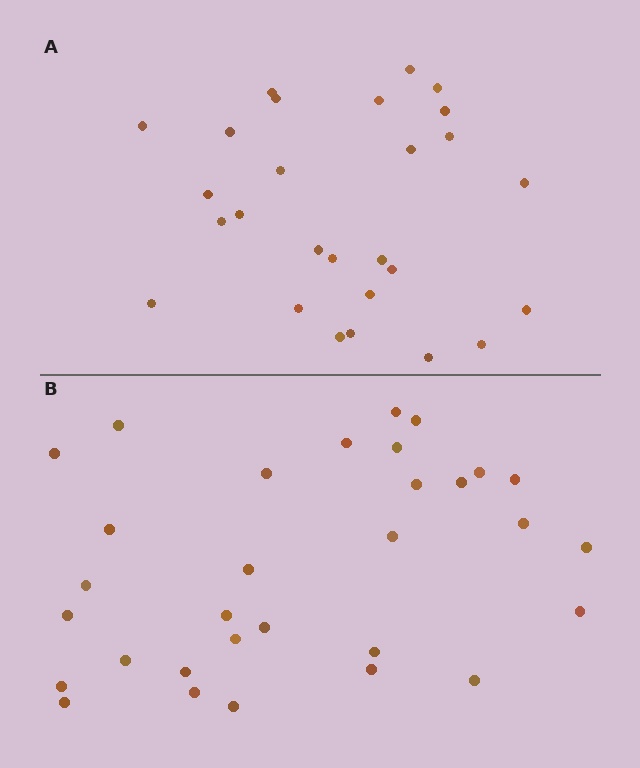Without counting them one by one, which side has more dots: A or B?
Region B (the bottom region) has more dots.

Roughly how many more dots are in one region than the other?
Region B has about 4 more dots than region A.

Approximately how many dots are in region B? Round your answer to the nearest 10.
About 30 dots. (The exact count is 31, which rounds to 30.)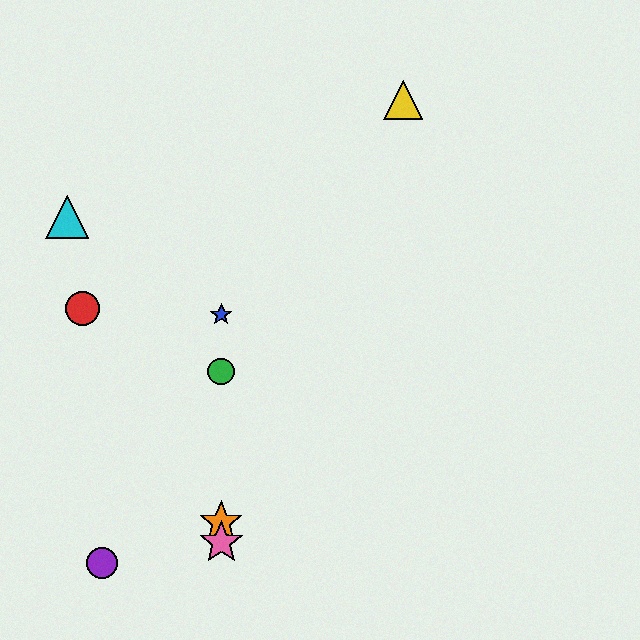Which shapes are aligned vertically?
The blue star, the green circle, the orange star, the pink star are aligned vertically.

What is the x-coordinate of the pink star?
The pink star is at x≈221.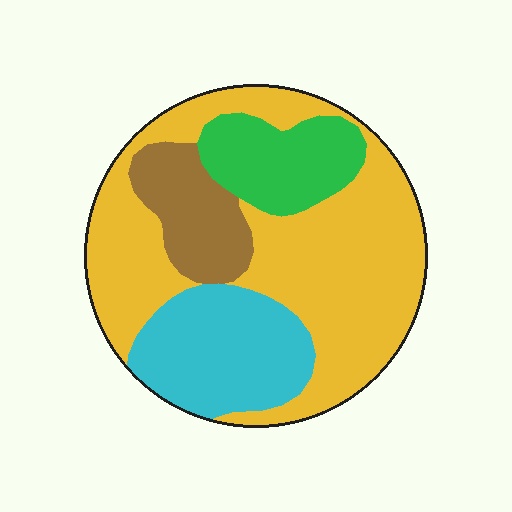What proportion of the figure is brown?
Brown covers about 10% of the figure.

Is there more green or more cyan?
Cyan.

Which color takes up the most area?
Yellow, at roughly 55%.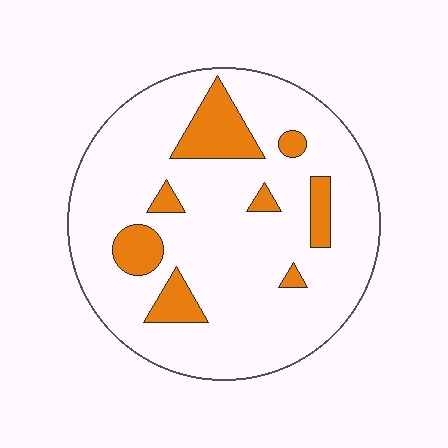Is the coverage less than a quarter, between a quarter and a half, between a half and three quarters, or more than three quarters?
Less than a quarter.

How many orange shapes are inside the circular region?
8.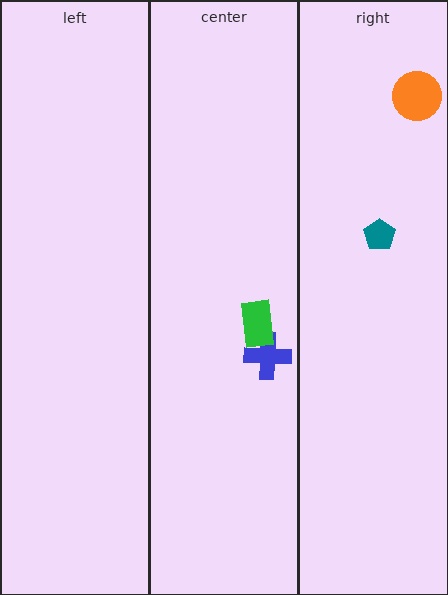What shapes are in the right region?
The teal pentagon, the orange circle.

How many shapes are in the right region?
2.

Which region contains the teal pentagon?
The right region.